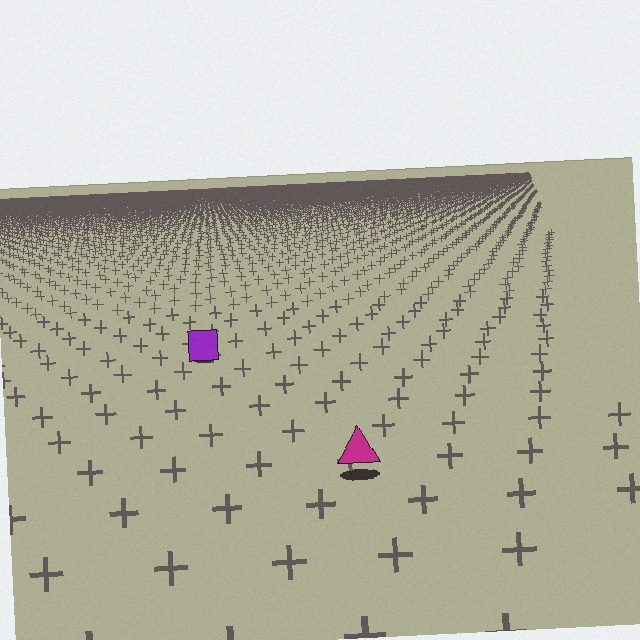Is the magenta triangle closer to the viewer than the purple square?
Yes. The magenta triangle is closer — you can tell from the texture gradient: the ground texture is coarser near it.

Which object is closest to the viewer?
The magenta triangle is closest. The texture marks near it are larger and more spread out.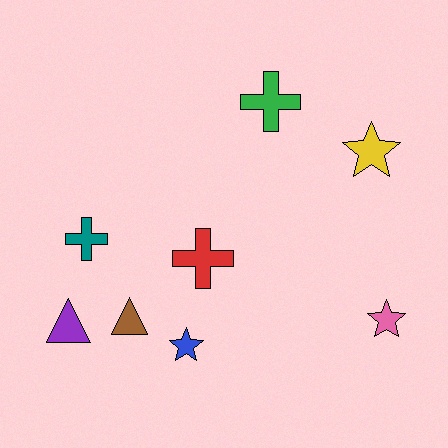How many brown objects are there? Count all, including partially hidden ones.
There is 1 brown object.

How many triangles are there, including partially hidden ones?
There are 2 triangles.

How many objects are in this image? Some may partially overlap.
There are 8 objects.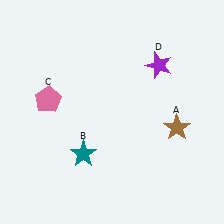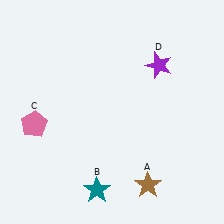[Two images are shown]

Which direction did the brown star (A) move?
The brown star (A) moved down.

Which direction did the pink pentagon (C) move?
The pink pentagon (C) moved down.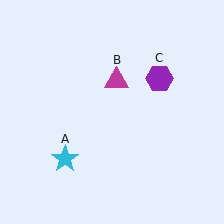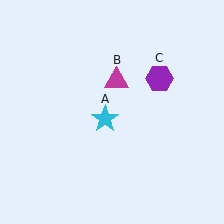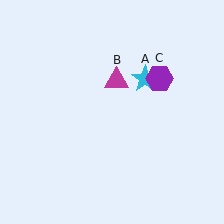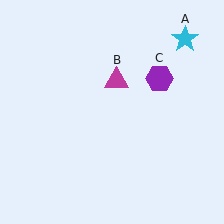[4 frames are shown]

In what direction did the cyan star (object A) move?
The cyan star (object A) moved up and to the right.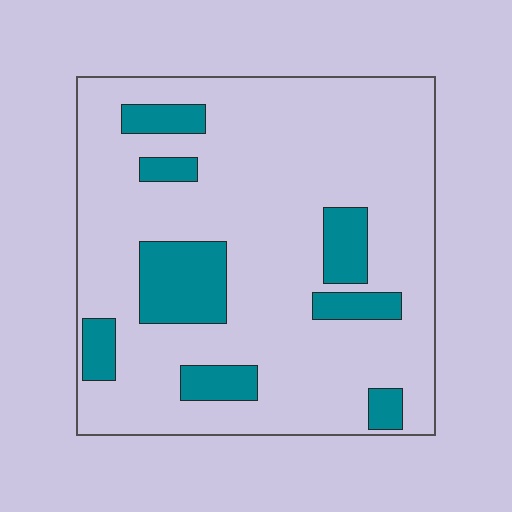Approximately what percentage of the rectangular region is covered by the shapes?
Approximately 20%.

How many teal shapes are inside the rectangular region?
8.